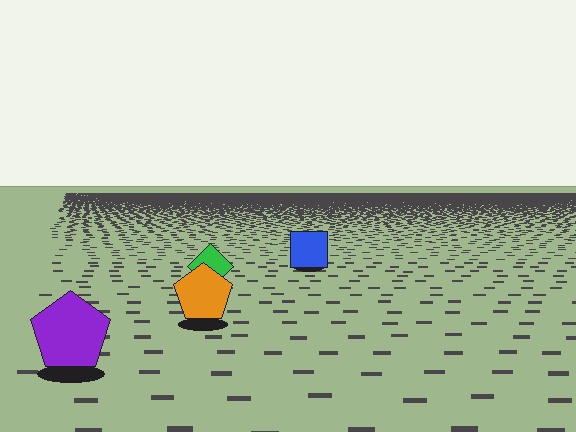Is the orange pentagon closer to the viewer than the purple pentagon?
No. The purple pentagon is closer — you can tell from the texture gradient: the ground texture is coarser near it.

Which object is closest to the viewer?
The purple pentagon is closest. The texture marks near it are larger and more spread out.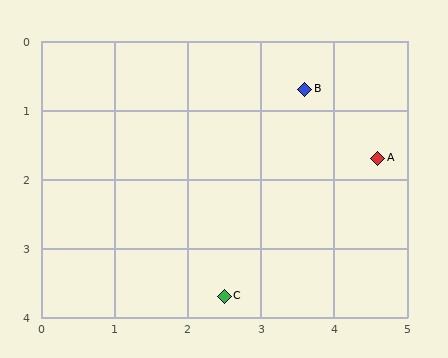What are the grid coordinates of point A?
Point A is at approximately (4.6, 1.7).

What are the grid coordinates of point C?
Point C is at approximately (2.5, 3.7).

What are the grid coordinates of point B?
Point B is at approximately (3.6, 0.7).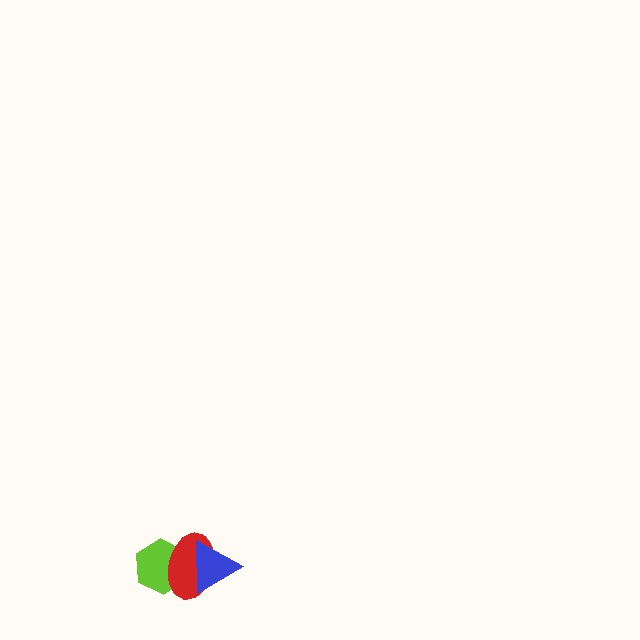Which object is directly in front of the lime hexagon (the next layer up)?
The red ellipse is directly in front of the lime hexagon.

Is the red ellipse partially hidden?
Yes, it is partially covered by another shape.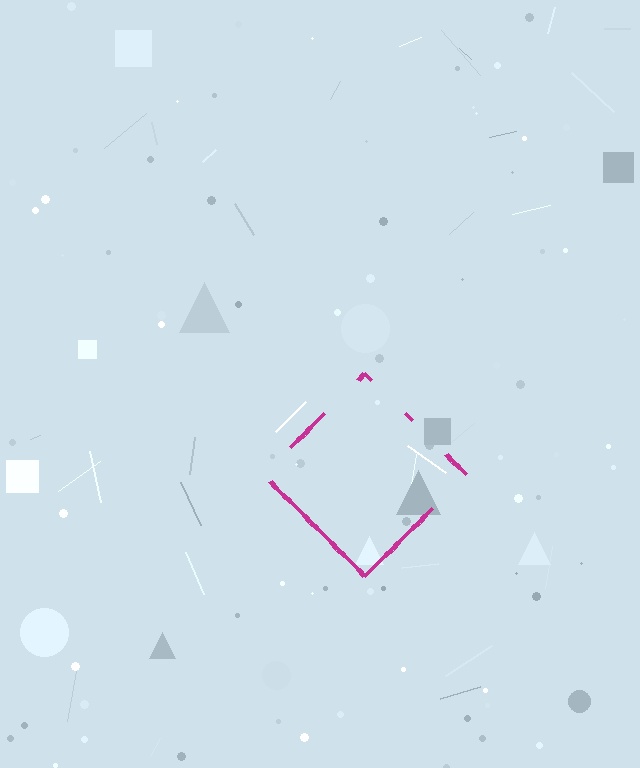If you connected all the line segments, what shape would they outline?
They would outline a diamond.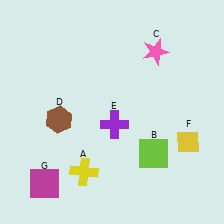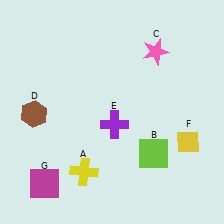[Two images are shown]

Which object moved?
The brown hexagon (D) moved left.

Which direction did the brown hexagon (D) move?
The brown hexagon (D) moved left.